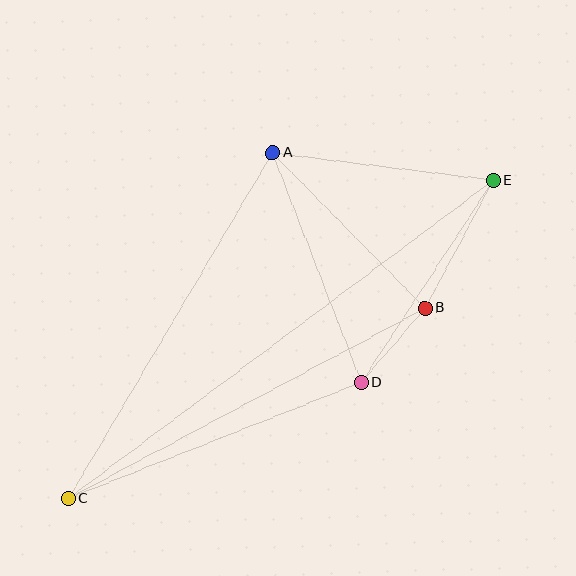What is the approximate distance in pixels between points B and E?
The distance between B and E is approximately 145 pixels.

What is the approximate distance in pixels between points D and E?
The distance between D and E is approximately 241 pixels.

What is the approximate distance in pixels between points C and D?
The distance between C and D is approximately 315 pixels.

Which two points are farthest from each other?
Points C and E are farthest from each other.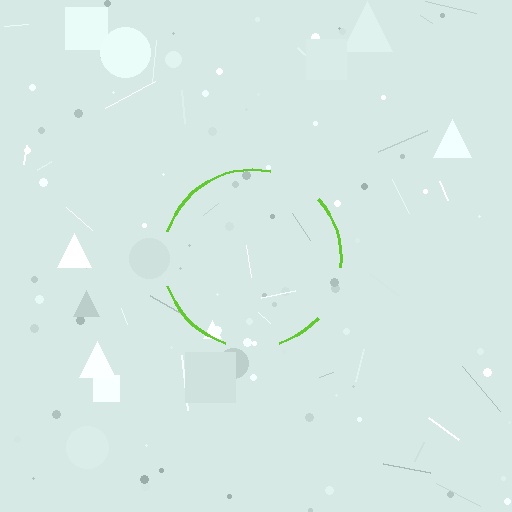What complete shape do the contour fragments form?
The contour fragments form a circle.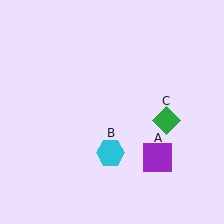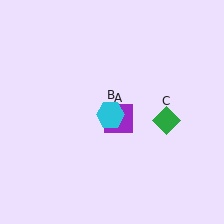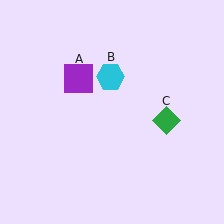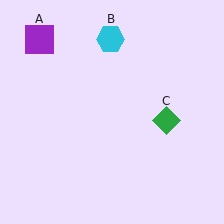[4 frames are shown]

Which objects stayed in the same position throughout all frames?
Green diamond (object C) remained stationary.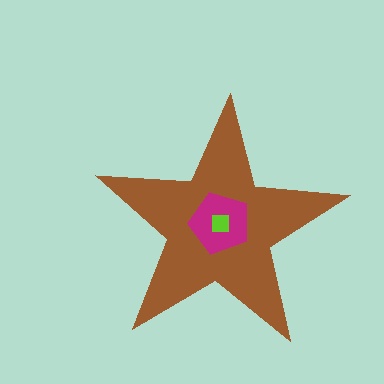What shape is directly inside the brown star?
The magenta pentagon.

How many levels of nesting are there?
3.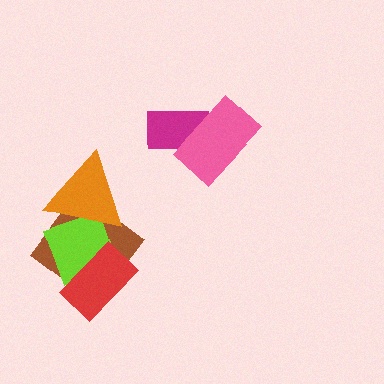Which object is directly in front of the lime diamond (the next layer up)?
The red rectangle is directly in front of the lime diamond.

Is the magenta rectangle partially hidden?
Yes, it is partially covered by another shape.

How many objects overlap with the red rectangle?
2 objects overlap with the red rectangle.